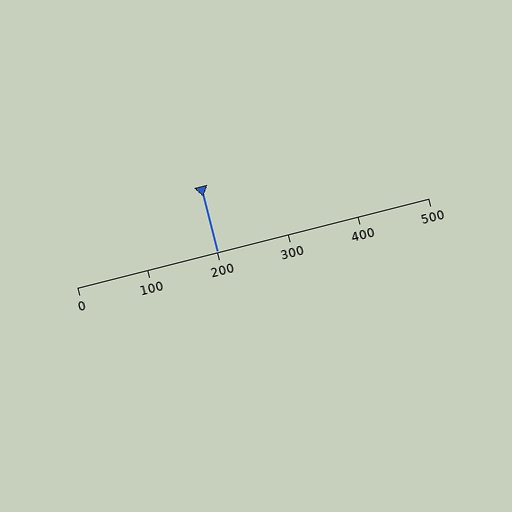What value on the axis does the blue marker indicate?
The marker indicates approximately 200.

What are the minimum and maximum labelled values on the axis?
The axis runs from 0 to 500.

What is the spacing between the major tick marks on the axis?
The major ticks are spaced 100 apart.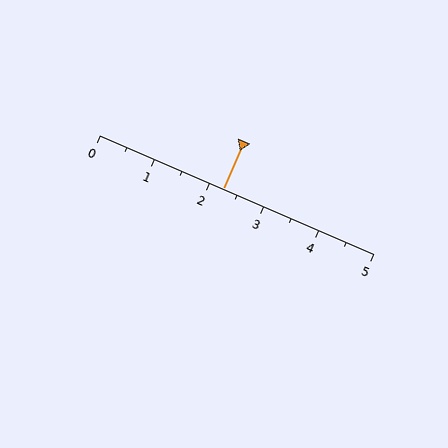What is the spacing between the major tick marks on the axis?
The major ticks are spaced 1 apart.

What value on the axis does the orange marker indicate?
The marker indicates approximately 2.2.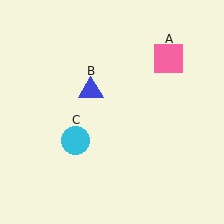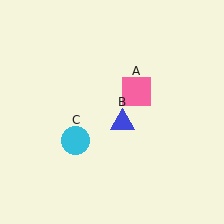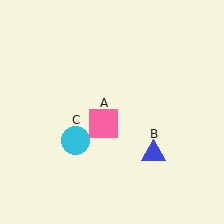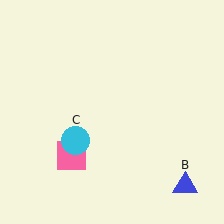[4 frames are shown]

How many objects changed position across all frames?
2 objects changed position: pink square (object A), blue triangle (object B).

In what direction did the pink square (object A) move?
The pink square (object A) moved down and to the left.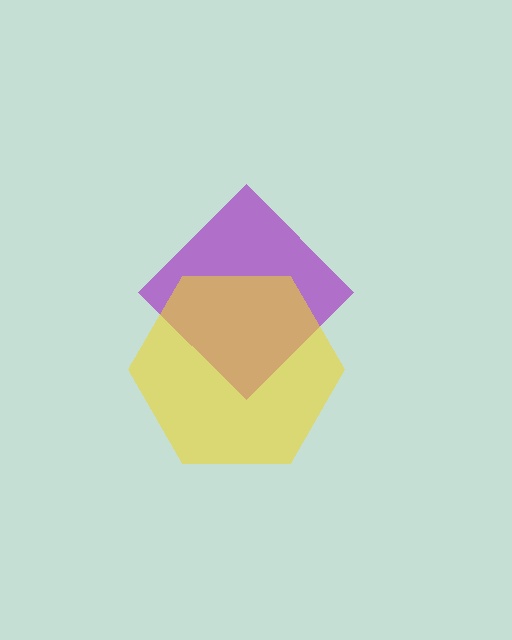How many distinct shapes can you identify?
There are 2 distinct shapes: a purple diamond, a yellow hexagon.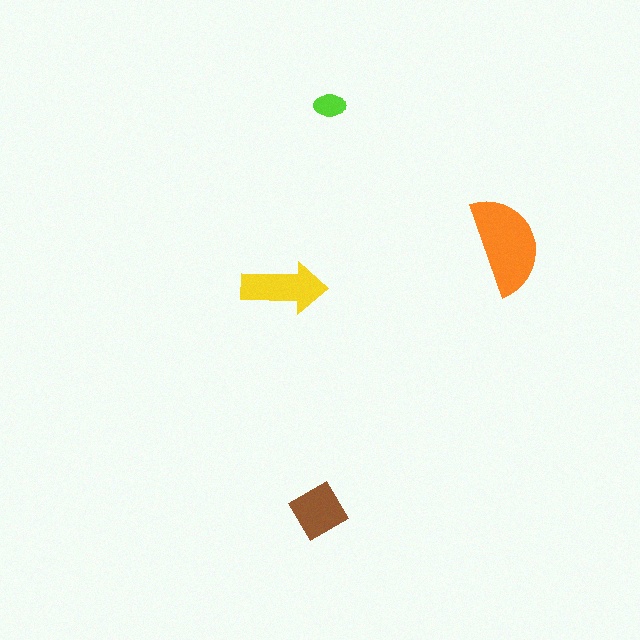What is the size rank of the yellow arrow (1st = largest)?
2nd.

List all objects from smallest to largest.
The lime ellipse, the brown diamond, the yellow arrow, the orange semicircle.